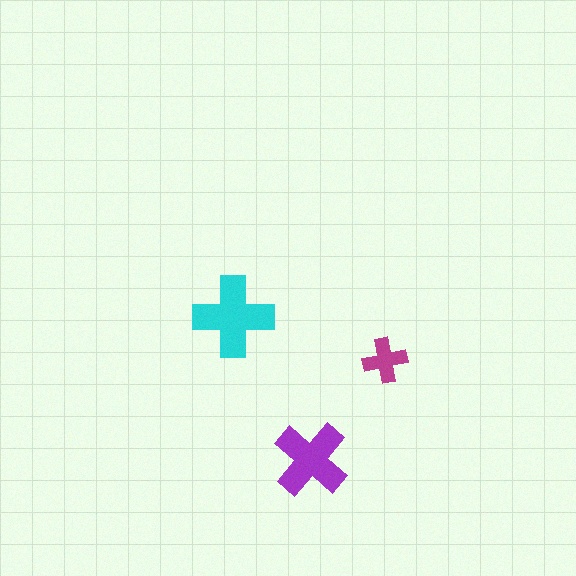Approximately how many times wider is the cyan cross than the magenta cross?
About 2 times wider.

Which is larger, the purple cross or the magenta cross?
The purple one.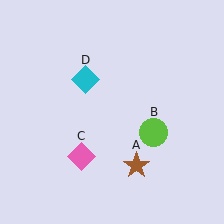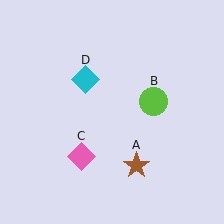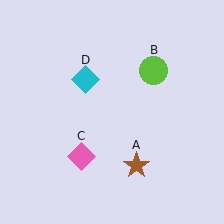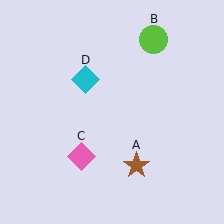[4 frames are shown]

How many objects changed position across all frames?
1 object changed position: lime circle (object B).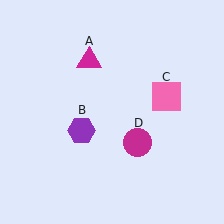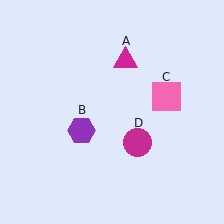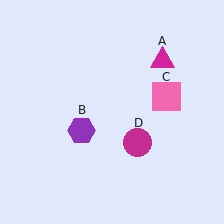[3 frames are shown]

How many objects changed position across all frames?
1 object changed position: magenta triangle (object A).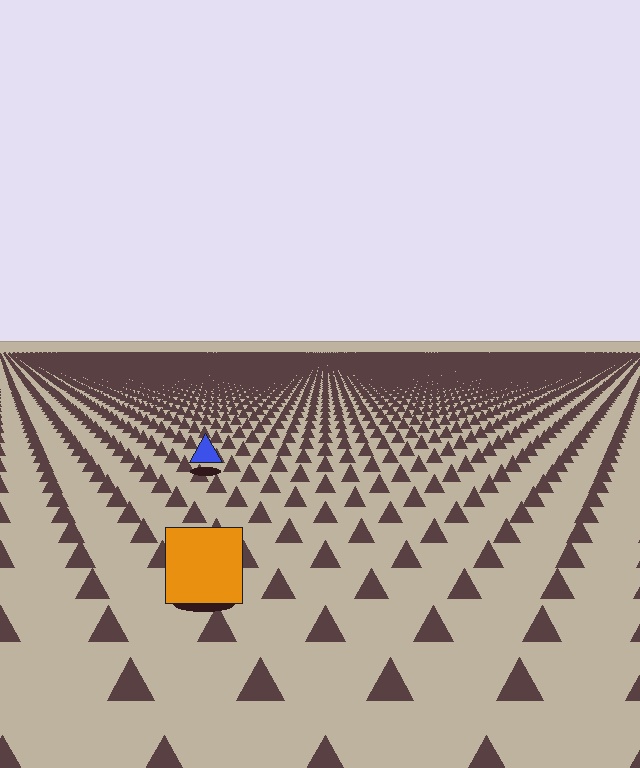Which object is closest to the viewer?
The orange square is closest. The texture marks near it are larger and more spread out.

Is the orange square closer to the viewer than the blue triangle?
Yes. The orange square is closer — you can tell from the texture gradient: the ground texture is coarser near it.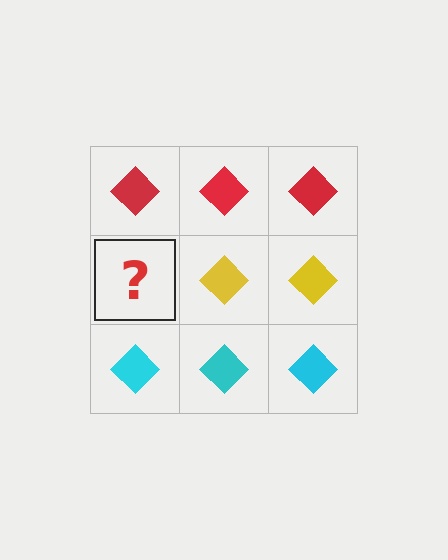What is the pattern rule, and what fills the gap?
The rule is that each row has a consistent color. The gap should be filled with a yellow diamond.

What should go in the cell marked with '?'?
The missing cell should contain a yellow diamond.